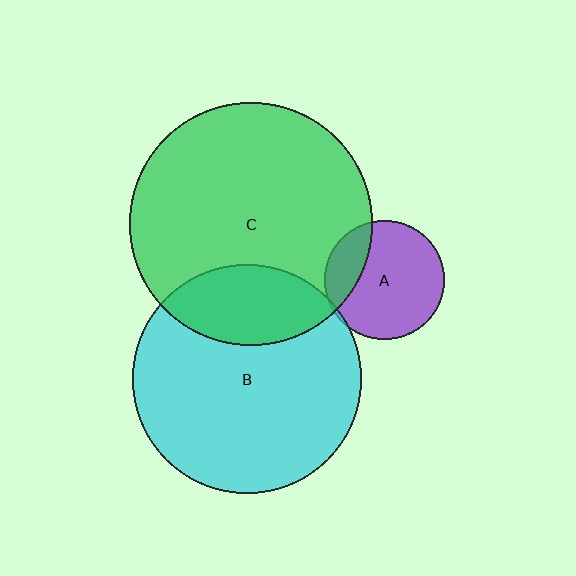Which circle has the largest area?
Circle C (green).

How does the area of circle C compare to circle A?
Approximately 4.1 times.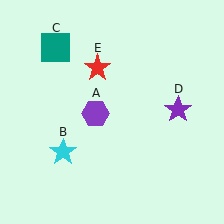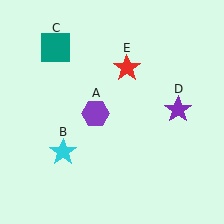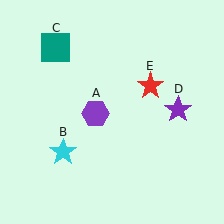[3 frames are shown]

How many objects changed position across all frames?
1 object changed position: red star (object E).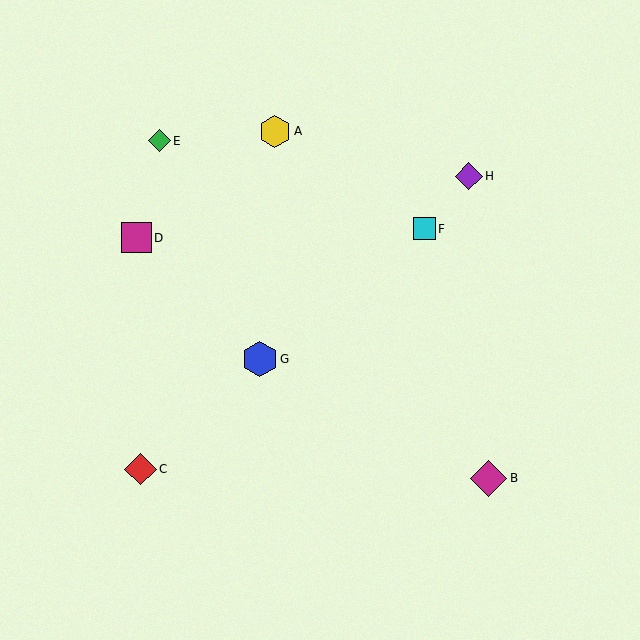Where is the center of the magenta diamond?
The center of the magenta diamond is at (489, 478).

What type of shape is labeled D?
Shape D is a magenta square.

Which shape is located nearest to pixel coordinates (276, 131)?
The yellow hexagon (labeled A) at (275, 131) is nearest to that location.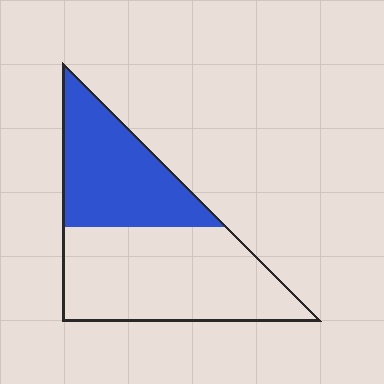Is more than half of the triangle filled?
No.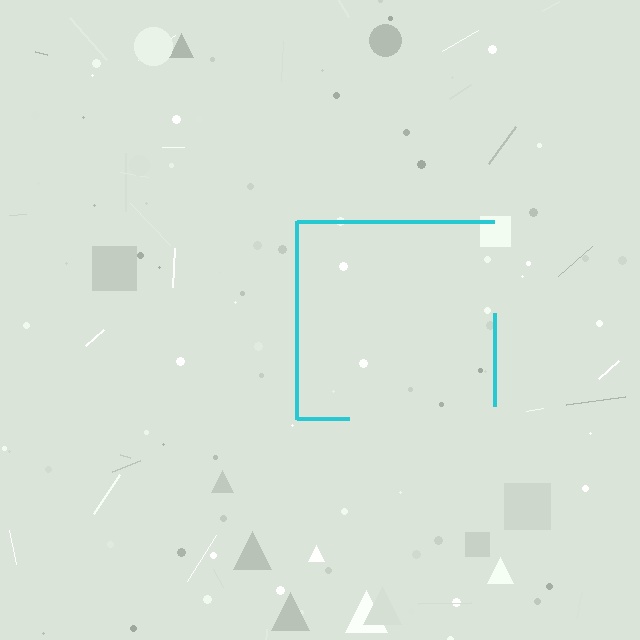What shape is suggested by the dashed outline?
The dashed outline suggests a square.